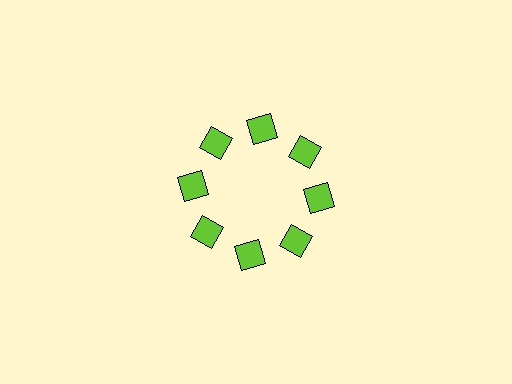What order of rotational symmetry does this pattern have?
This pattern has 8-fold rotational symmetry.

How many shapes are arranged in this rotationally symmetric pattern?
There are 8 shapes, arranged in 8 groups of 1.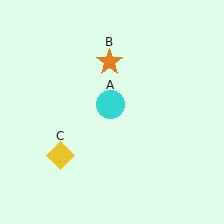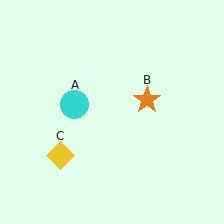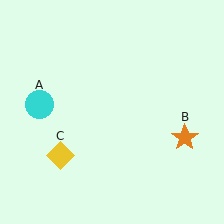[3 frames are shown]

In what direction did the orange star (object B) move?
The orange star (object B) moved down and to the right.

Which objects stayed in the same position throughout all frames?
Yellow diamond (object C) remained stationary.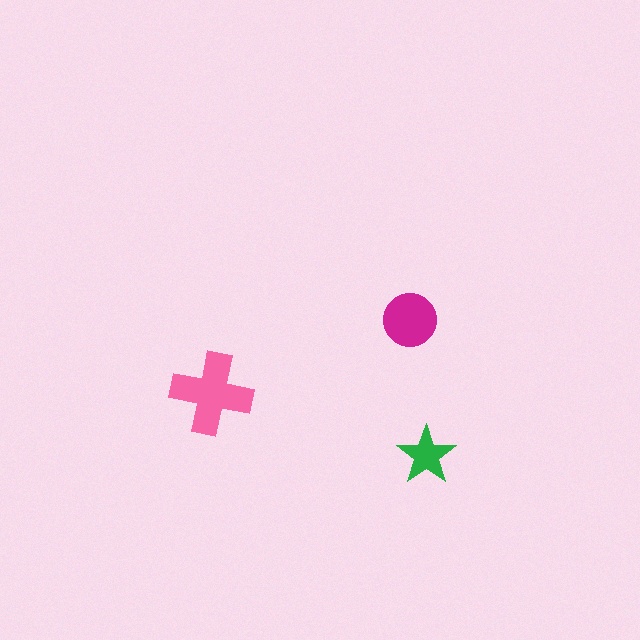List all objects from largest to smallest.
The pink cross, the magenta circle, the green star.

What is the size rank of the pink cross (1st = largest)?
1st.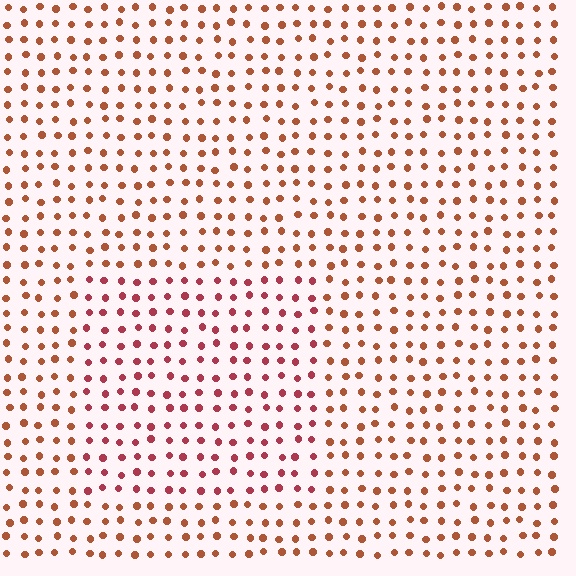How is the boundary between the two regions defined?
The boundary is defined purely by a slight shift in hue (about 28 degrees). Spacing, size, and orientation are identical on both sides.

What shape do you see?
I see a rectangle.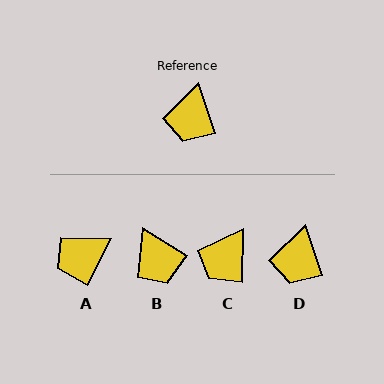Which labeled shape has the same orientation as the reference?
D.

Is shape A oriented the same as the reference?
No, it is off by about 46 degrees.